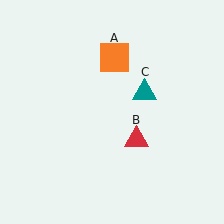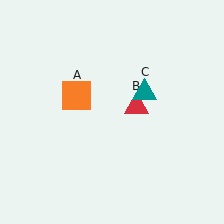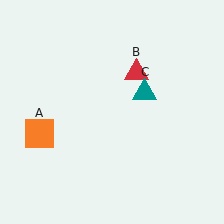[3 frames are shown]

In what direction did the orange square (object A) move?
The orange square (object A) moved down and to the left.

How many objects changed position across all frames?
2 objects changed position: orange square (object A), red triangle (object B).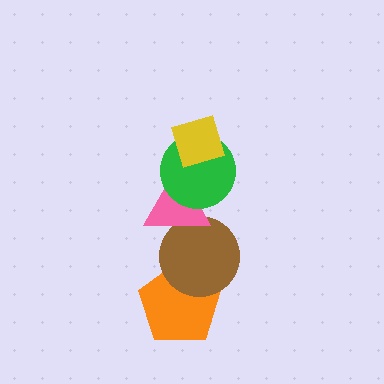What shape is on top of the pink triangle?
The green circle is on top of the pink triangle.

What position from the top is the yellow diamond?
The yellow diamond is 1st from the top.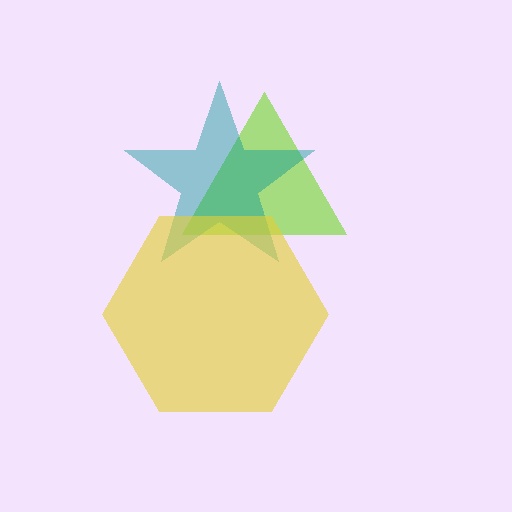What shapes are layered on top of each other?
The layered shapes are: a lime triangle, a teal star, a yellow hexagon.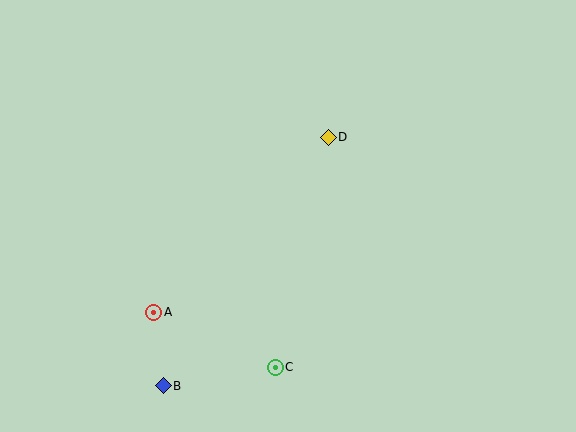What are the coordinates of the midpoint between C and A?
The midpoint between C and A is at (214, 340).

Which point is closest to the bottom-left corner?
Point B is closest to the bottom-left corner.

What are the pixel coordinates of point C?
Point C is at (275, 367).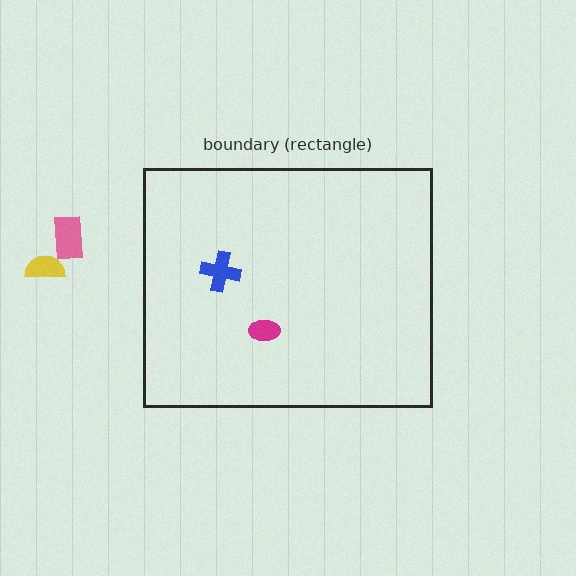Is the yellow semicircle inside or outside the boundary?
Outside.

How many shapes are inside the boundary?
2 inside, 2 outside.